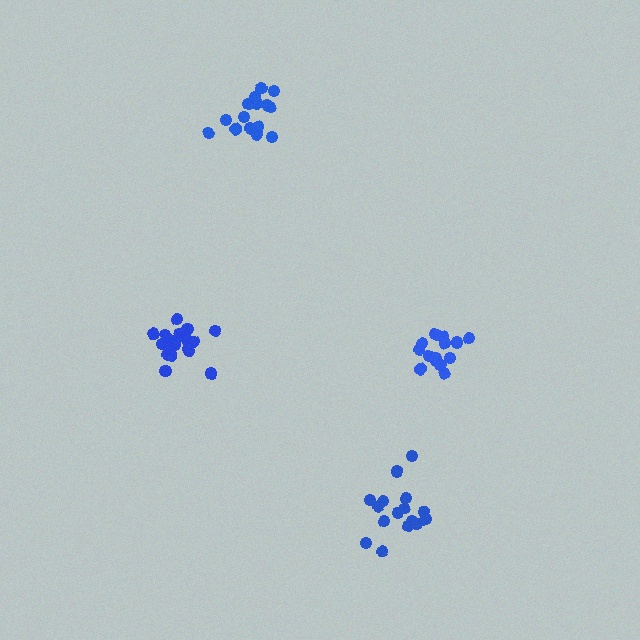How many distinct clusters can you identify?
There are 4 distinct clusters.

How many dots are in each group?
Group 1: 19 dots, Group 2: 15 dots, Group 3: 16 dots, Group 4: 15 dots (65 total).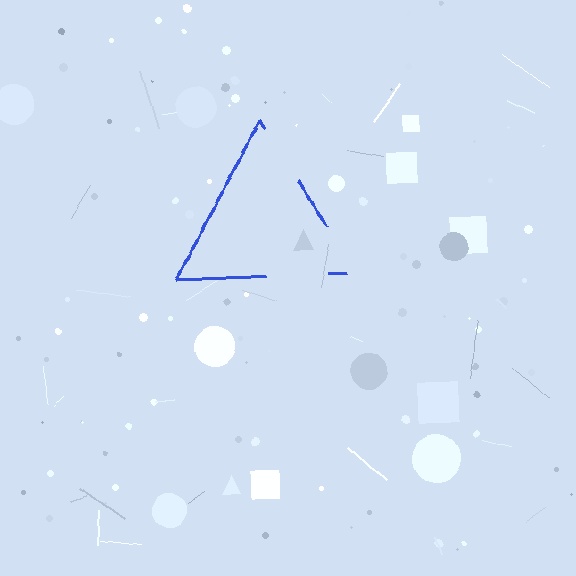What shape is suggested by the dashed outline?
The dashed outline suggests a triangle.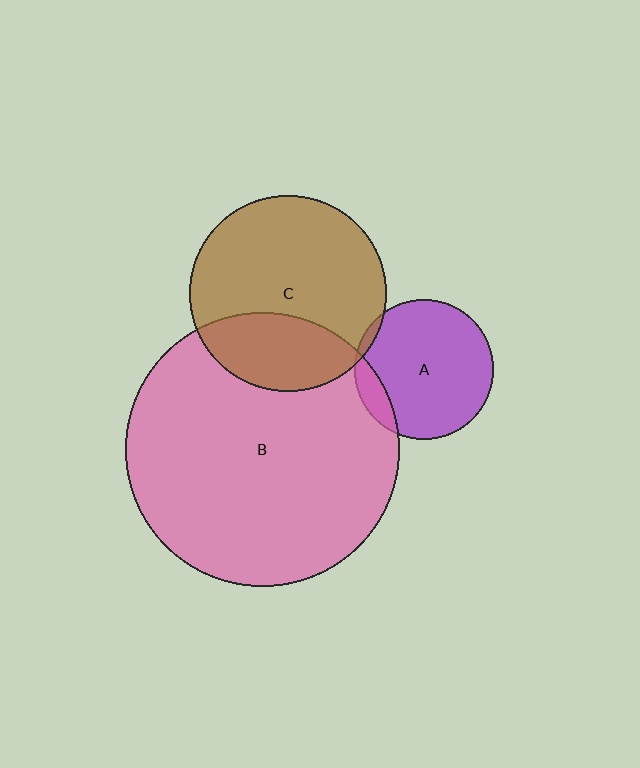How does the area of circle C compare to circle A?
Approximately 2.0 times.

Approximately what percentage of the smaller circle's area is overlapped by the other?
Approximately 5%.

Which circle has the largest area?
Circle B (pink).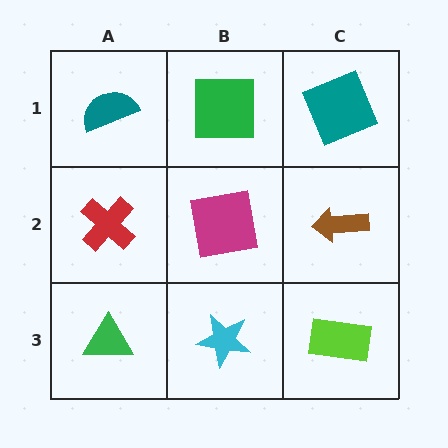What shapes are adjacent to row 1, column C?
A brown arrow (row 2, column C), a green square (row 1, column B).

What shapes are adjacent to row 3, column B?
A magenta square (row 2, column B), a green triangle (row 3, column A), a lime rectangle (row 3, column C).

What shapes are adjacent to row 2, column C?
A teal square (row 1, column C), a lime rectangle (row 3, column C), a magenta square (row 2, column B).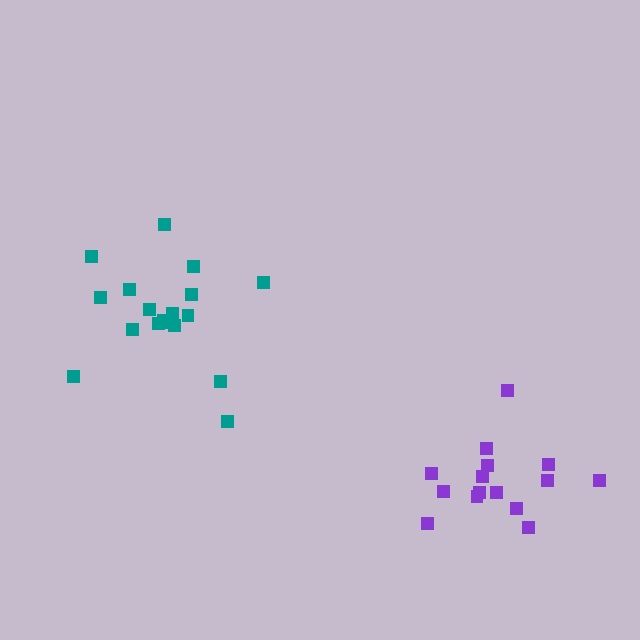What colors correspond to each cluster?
The clusters are colored: purple, teal.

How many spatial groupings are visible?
There are 2 spatial groupings.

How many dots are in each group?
Group 1: 15 dots, Group 2: 18 dots (33 total).